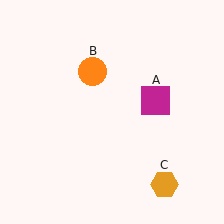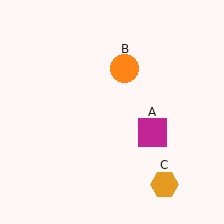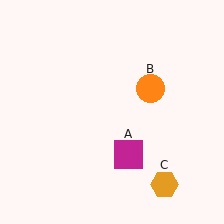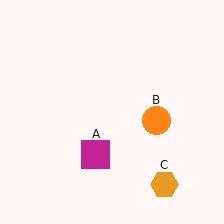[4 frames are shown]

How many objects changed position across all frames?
2 objects changed position: magenta square (object A), orange circle (object B).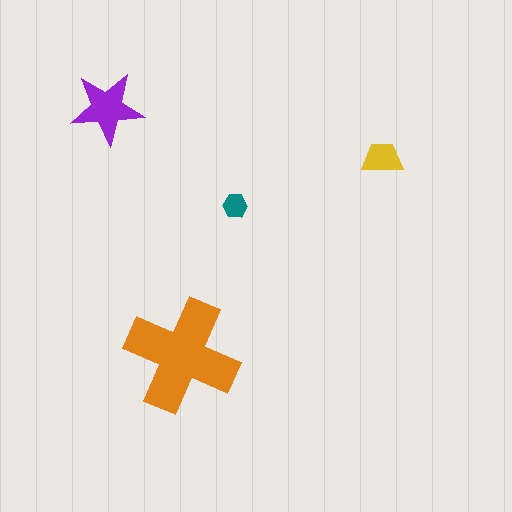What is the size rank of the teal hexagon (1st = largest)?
4th.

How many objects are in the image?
There are 4 objects in the image.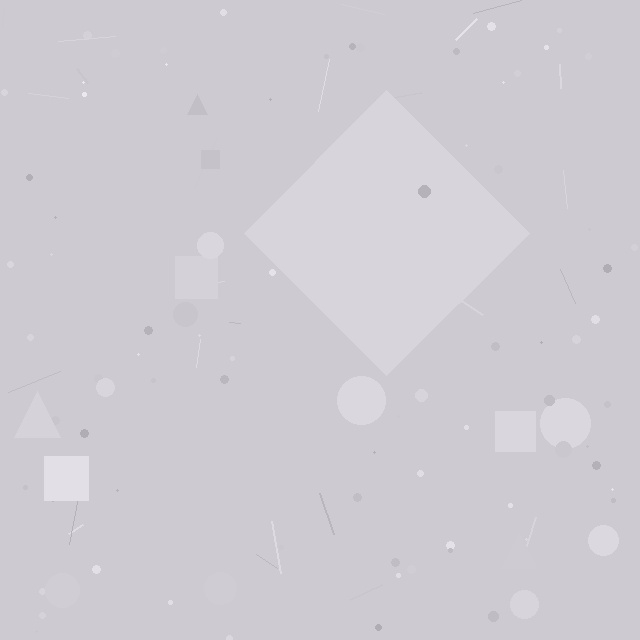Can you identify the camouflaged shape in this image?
The camouflaged shape is a diamond.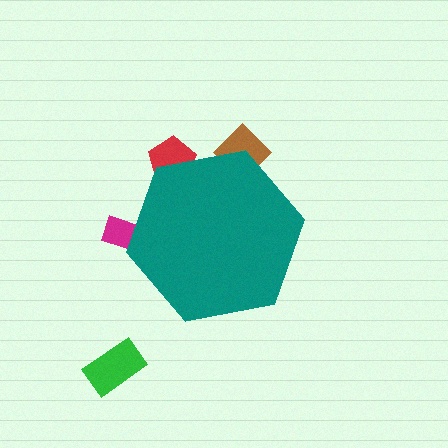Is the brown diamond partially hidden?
Yes, the brown diamond is partially hidden behind the teal hexagon.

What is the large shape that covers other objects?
A teal hexagon.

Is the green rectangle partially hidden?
No, the green rectangle is fully visible.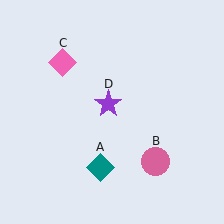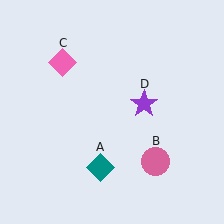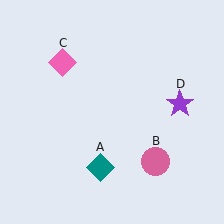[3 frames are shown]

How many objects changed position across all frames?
1 object changed position: purple star (object D).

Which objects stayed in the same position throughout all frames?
Teal diamond (object A) and pink circle (object B) and pink diamond (object C) remained stationary.